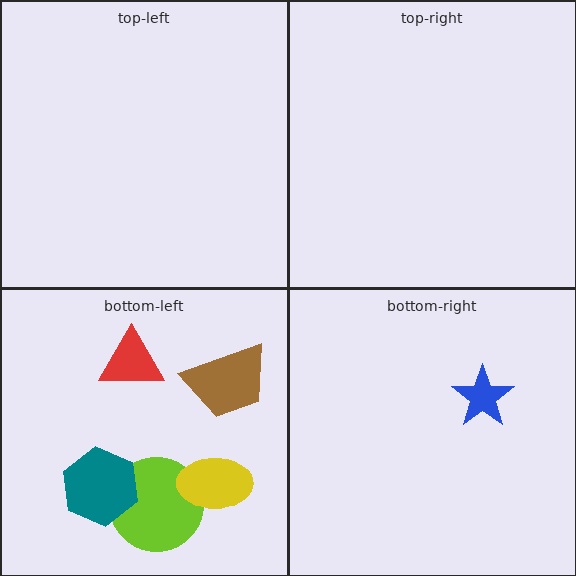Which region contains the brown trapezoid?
The bottom-left region.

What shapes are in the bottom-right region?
The blue star.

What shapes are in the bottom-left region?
The lime circle, the red triangle, the teal hexagon, the brown trapezoid, the yellow ellipse.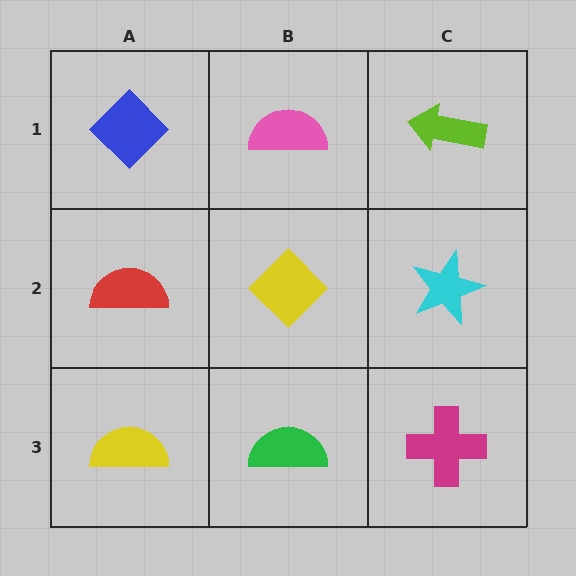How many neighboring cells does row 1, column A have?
2.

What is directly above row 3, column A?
A red semicircle.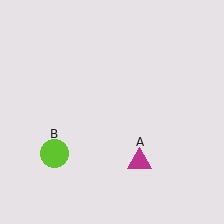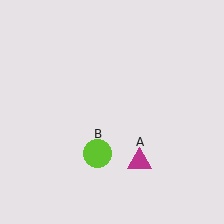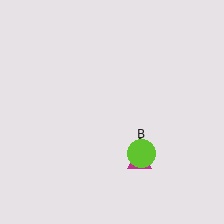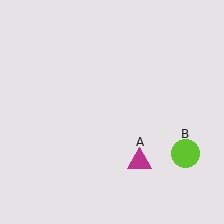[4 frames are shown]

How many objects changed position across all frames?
1 object changed position: lime circle (object B).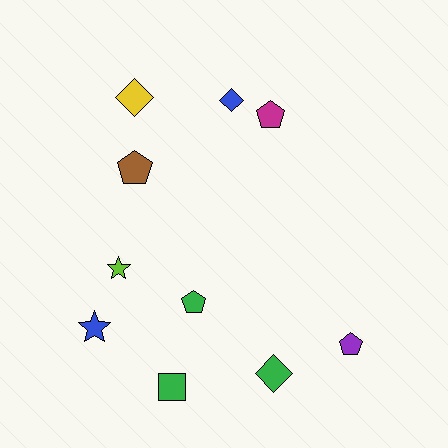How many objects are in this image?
There are 10 objects.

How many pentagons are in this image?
There are 4 pentagons.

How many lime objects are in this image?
There is 1 lime object.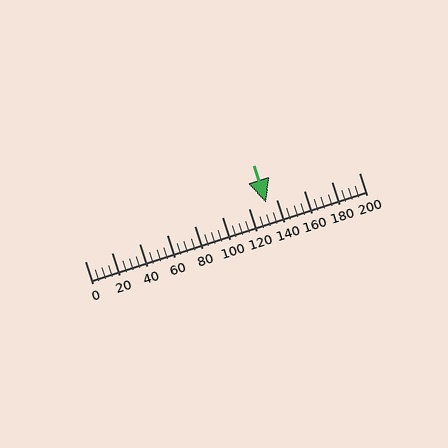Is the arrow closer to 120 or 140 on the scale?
The arrow is closer to 140.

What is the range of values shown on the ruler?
The ruler shows values from 0 to 200.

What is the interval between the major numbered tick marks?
The major tick marks are spaced 20 units apart.